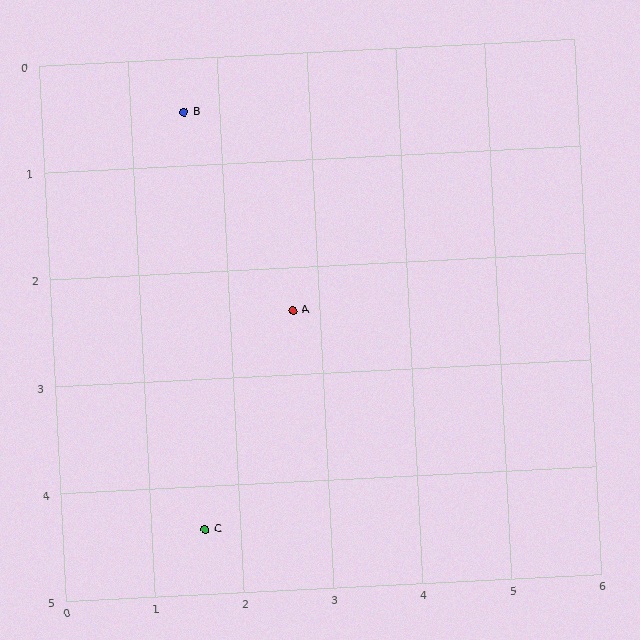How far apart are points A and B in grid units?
Points A and B are about 2.2 grid units apart.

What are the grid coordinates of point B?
Point B is at approximately (1.6, 0.5).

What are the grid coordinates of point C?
Point C is at approximately (1.6, 4.4).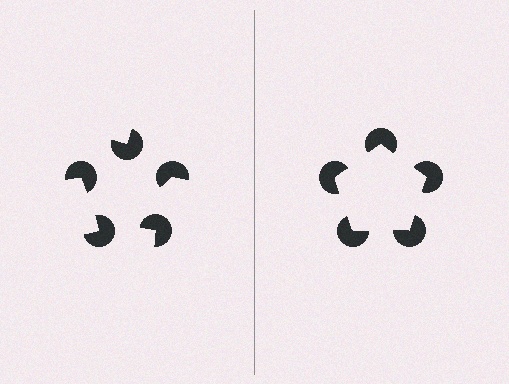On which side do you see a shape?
An illusory pentagon appears on the right side. On the left side the wedge cuts are rotated, so no coherent shape forms.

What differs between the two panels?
The pac-man discs are positioned identically on both sides; only the wedge orientations differ. On the right they align to a pentagon; on the left they are misaligned.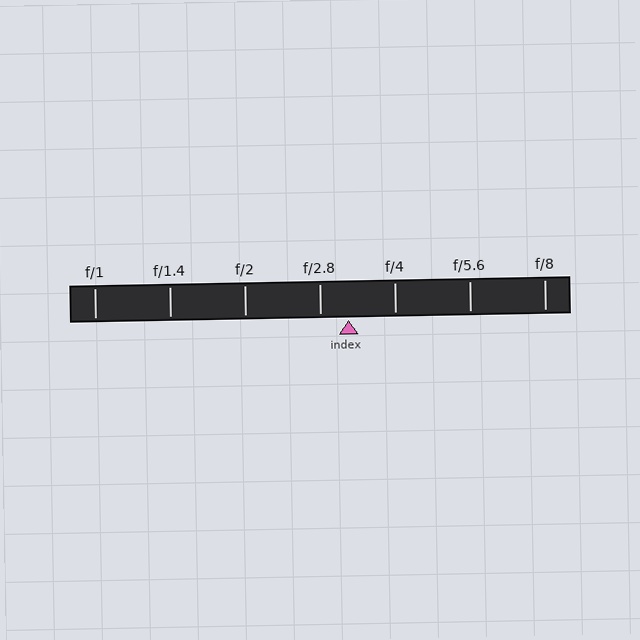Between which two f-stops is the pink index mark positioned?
The index mark is between f/2.8 and f/4.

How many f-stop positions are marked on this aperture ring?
There are 7 f-stop positions marked.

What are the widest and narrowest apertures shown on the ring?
The widest aperture shown is f/1 and the narrowest is f/8.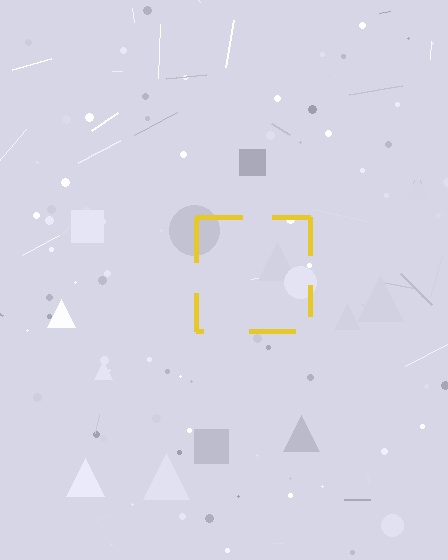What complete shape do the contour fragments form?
The contour fragments form a square.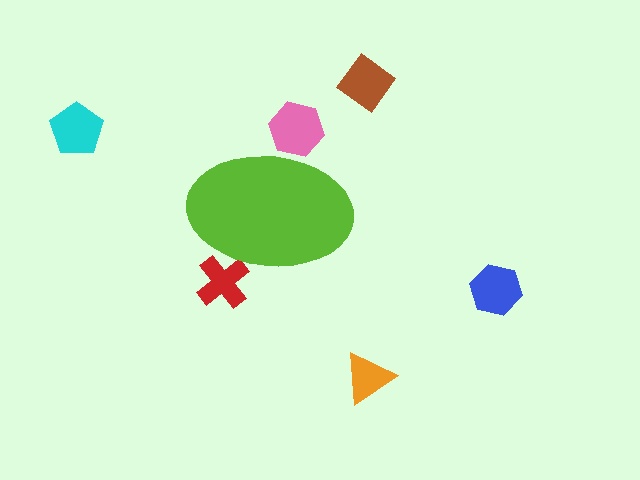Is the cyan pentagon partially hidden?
No, the cyan pentagon is fully visible.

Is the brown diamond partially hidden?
No, the brown diamond is fully visible.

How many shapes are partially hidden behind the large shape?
2 shapes are partially hidden.